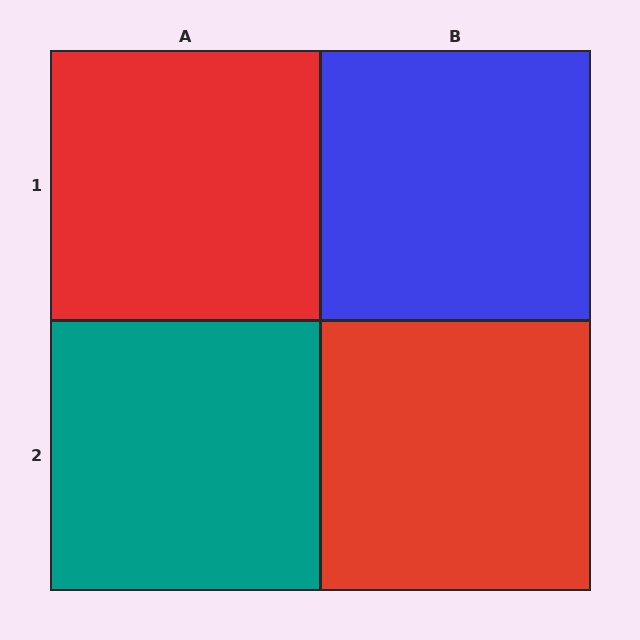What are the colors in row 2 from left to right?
Teal, red.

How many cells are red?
2 cells are red.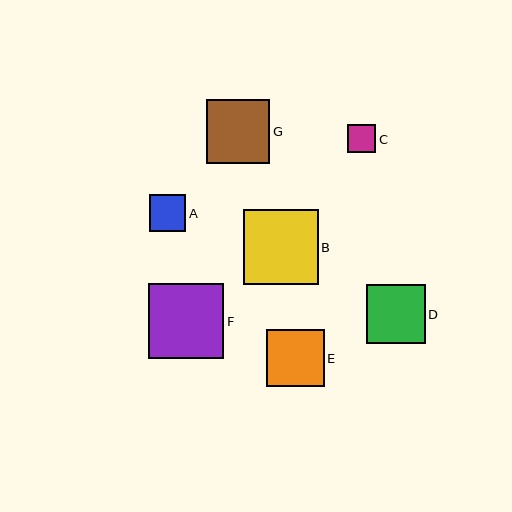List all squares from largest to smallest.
From largest to smallest: F, B, G, D, E, A, C.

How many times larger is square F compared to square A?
Square F is approximately 2.1 times the size of square A.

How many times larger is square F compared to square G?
Square F is approximately 1.2 times the size of square G.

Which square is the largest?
Square F is the largest with a size of approximately 76 pixels.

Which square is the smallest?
Square C is the smallest with a size of approximately 28 pixels.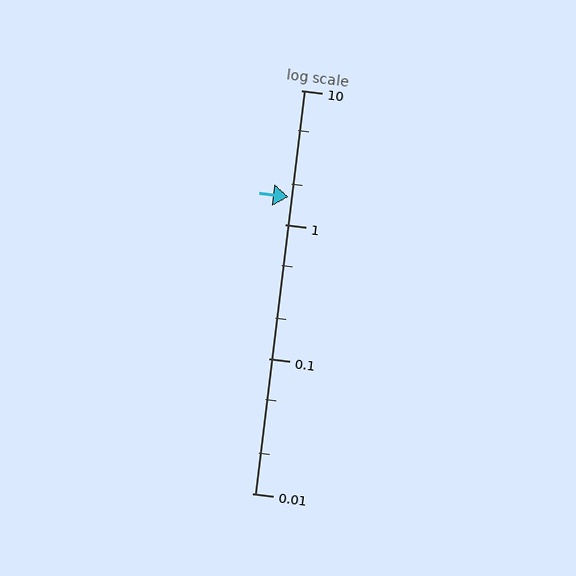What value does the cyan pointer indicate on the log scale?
The pointer indicates approximately 1.6.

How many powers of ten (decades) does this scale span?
The scale spans 3 decades, from 0.01 to 10.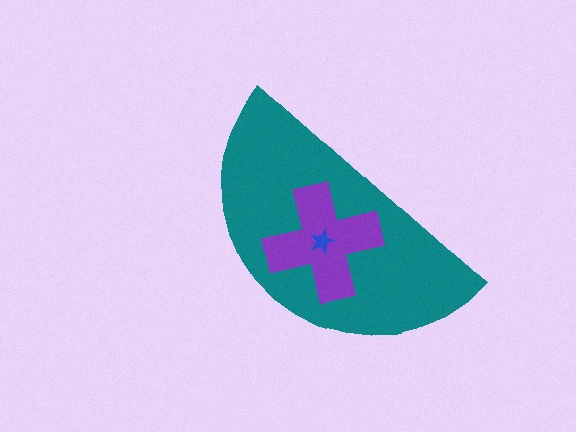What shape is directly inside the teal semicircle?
The purple cross.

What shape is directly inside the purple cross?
The blue star.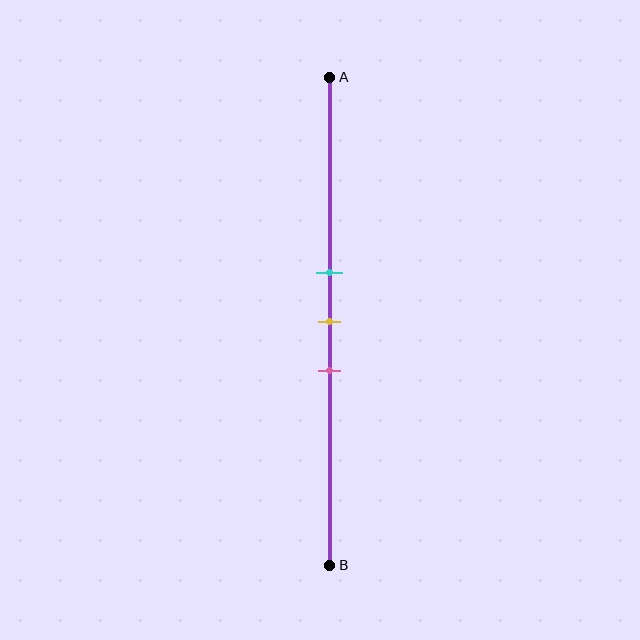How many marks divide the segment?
There are 3 marks dividing the segment.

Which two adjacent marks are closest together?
The cyan and yellow marks are the closest adjacent pair.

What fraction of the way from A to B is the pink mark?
The pink mark is approximately 60% (0.6) of the way from A to B.